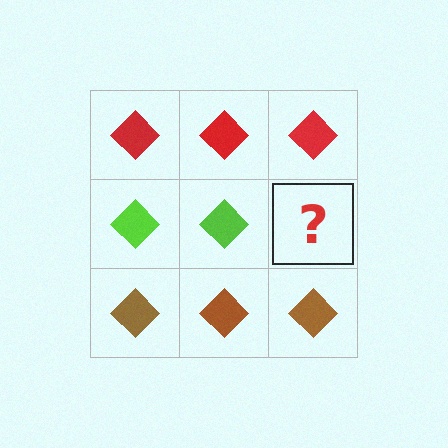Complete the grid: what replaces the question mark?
The question mark should be replaced with a lime diamond.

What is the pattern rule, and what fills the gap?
The rule is that each row has a consistent color. The gap should be filled with a lime diamond.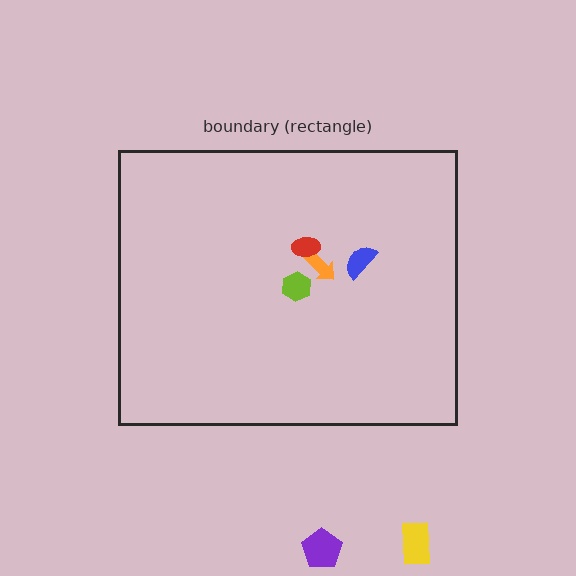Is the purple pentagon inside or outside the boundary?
Outside.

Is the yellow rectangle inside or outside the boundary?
Outside.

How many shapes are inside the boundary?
4 inside, 2 outside.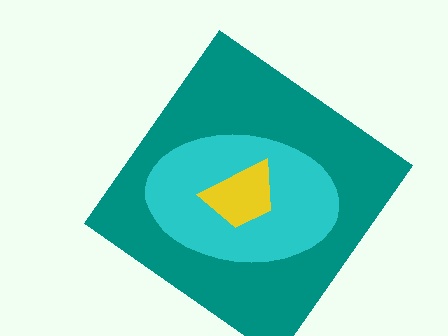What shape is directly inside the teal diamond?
The cyan ellipse.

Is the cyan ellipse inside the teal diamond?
Yes.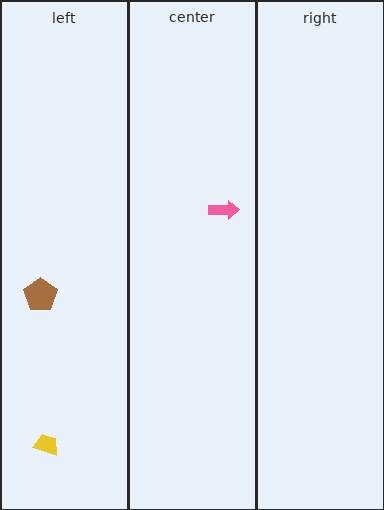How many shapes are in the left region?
2.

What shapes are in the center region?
The pink arrow.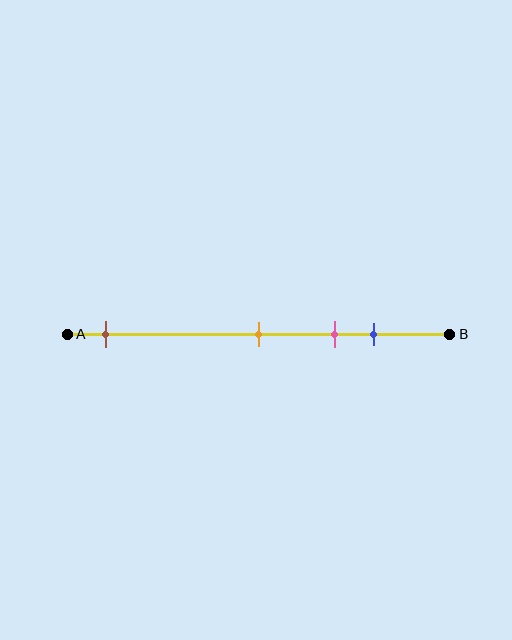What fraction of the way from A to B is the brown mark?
The brown mark is approximately 10% (0.1) of the way from A to B.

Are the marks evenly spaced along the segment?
No, the marks are not evenly spaced.